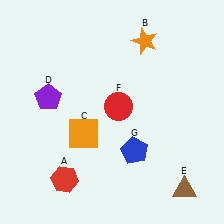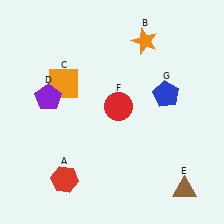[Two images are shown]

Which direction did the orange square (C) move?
The orange square (C) moved up.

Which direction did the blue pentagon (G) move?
The blue pentagon (G) moved up.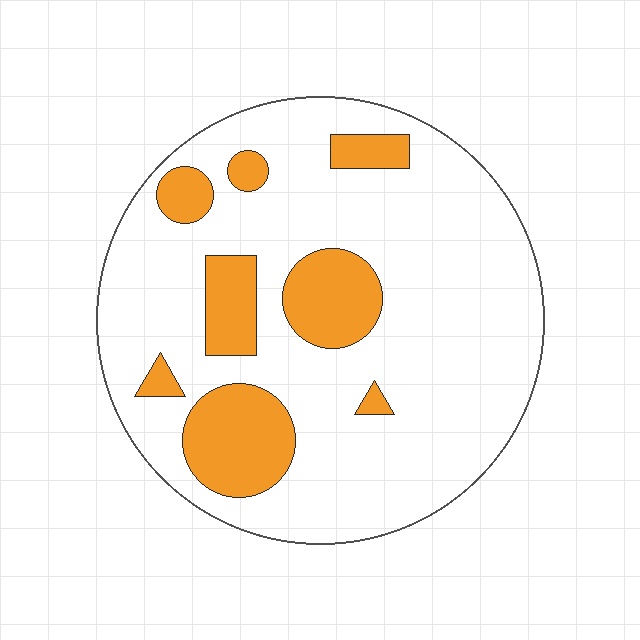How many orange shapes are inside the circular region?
8.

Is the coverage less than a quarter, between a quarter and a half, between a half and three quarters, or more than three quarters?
Less than a quarter.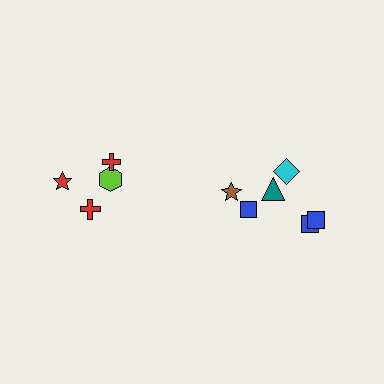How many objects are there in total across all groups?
There are 10 objects.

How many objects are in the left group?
There are 4 objects.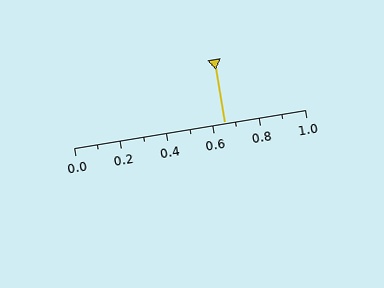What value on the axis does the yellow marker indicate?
The marker indicates approximately 0.65.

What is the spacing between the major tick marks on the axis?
The major ticks are spaced 0.2 apart.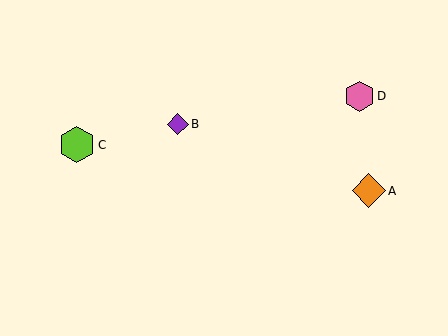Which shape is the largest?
The lime hexagon (labeled C) is the largest.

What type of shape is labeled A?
Shape A is an orange diamond.